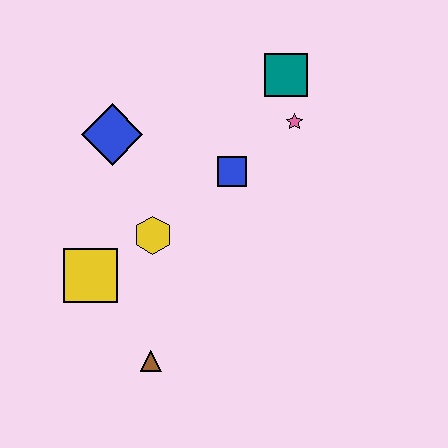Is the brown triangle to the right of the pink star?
No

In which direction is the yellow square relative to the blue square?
The yellow square is to the left of the blue square.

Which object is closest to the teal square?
The pink star is closest to the teal square.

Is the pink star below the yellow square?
No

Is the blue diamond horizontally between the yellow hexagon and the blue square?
No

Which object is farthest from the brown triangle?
The teal square is farthest from the brown triangle.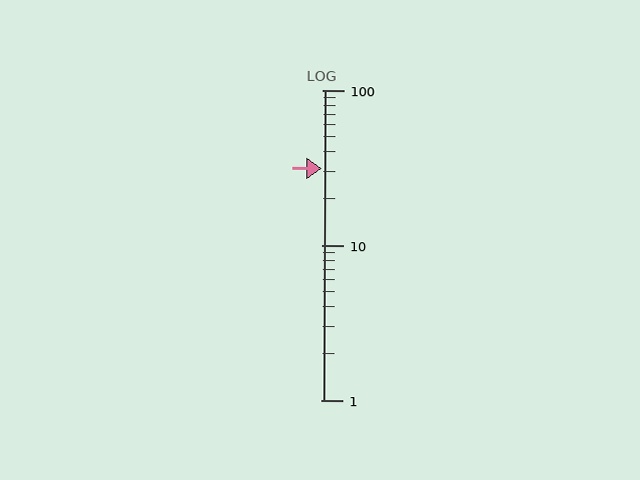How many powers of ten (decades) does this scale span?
The scale spans 2 decades, from 1 to 100.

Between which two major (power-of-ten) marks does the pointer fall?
The pointer is between 10 and 100.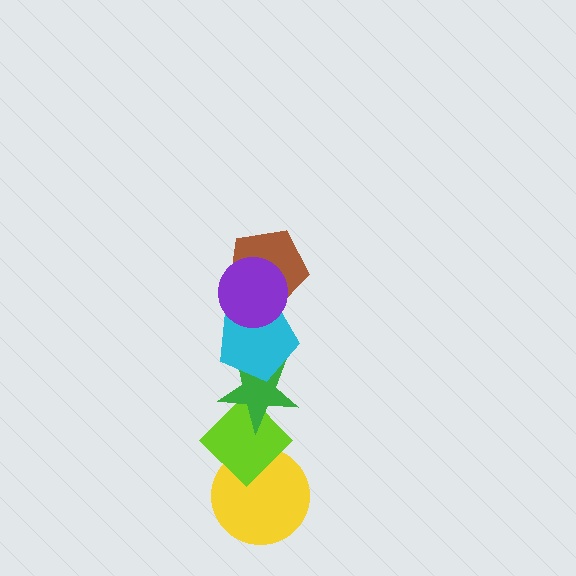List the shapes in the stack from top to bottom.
From top to bottom: the purple circle, the brown pentagon, the cyan pentagon, the green star, the lime diamond, the yellow circle.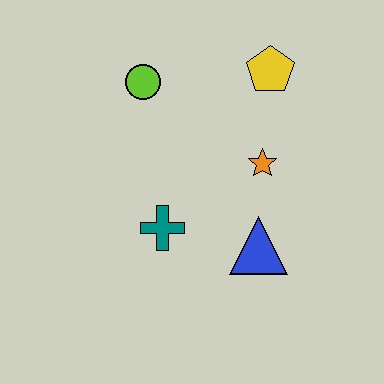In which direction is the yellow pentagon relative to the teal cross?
The yellow pentagon is above the teal cross.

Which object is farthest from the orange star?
The lime circle is farthest from the orange star.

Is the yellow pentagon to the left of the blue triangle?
No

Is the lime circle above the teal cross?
Yes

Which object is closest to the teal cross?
The blue triangle is closest to the teal cross.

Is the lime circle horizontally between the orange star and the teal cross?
No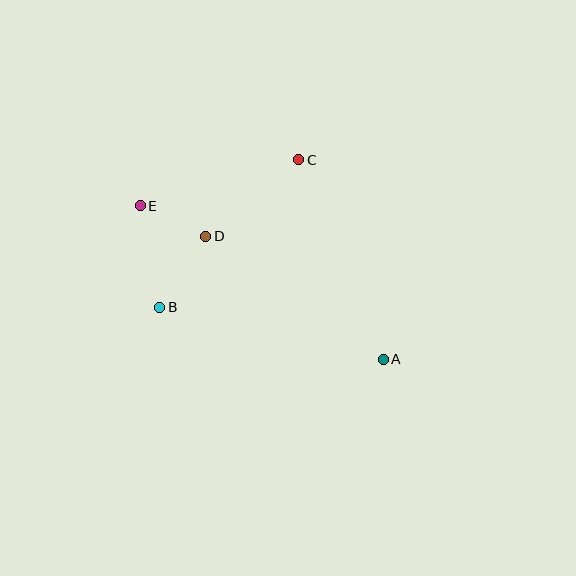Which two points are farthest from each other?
Points A and E are farthest from each other.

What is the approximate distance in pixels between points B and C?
The distance between B and C is approximately 203 pixels.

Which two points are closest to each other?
Points D and E are closest to each other.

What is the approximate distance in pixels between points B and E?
The distance between B and E is approximately 103 pixels.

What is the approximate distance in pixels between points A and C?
The distance between A and C is approximately 217 pixels.